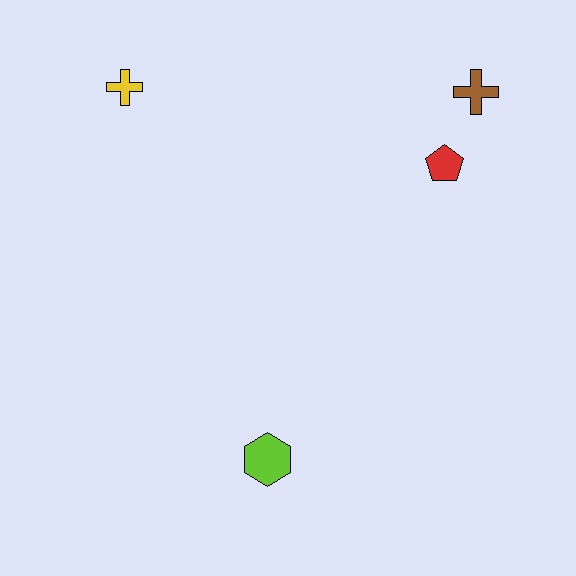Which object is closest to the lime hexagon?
The red pentagon is closest to the lime hexagon.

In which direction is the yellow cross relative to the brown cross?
The yellow cross is to the left of the brown cross.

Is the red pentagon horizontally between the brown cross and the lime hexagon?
Yes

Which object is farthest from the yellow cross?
The lime hexagon is farthest from the yellow cross.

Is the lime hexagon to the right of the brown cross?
No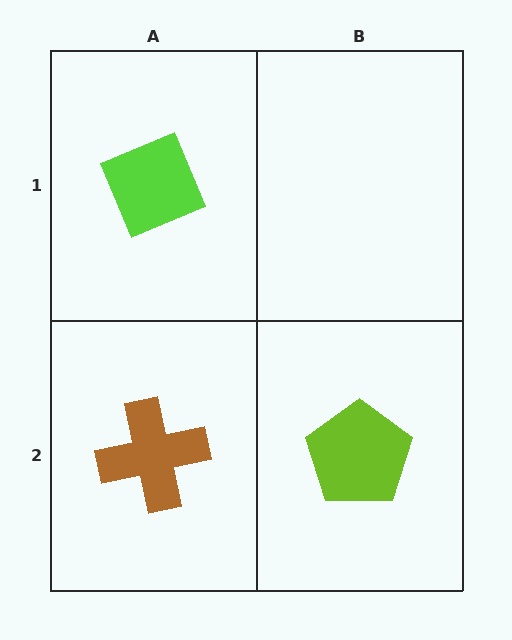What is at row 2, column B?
A lime pentagon.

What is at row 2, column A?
A brown cross.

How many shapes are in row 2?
2 shapes.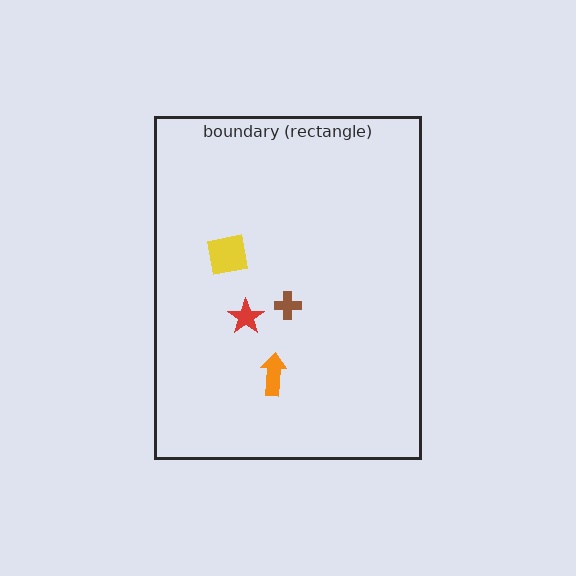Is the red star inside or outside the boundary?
Inside.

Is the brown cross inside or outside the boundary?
Inside.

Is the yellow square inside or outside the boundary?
Inside.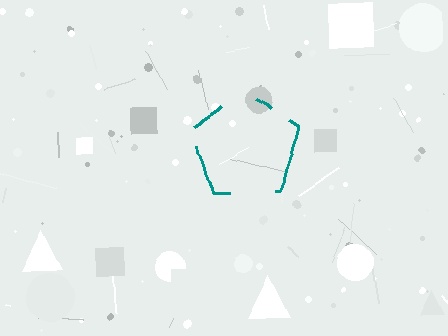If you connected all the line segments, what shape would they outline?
They would outline a pentagon.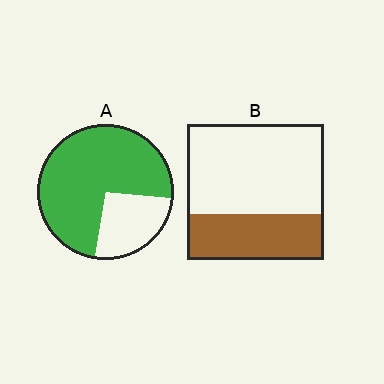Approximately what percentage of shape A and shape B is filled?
A is approximately 75% and B is approximately 35%.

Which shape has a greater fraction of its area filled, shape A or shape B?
Shape A.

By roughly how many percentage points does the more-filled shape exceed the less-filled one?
By roughly 40 percentage points (A over B).